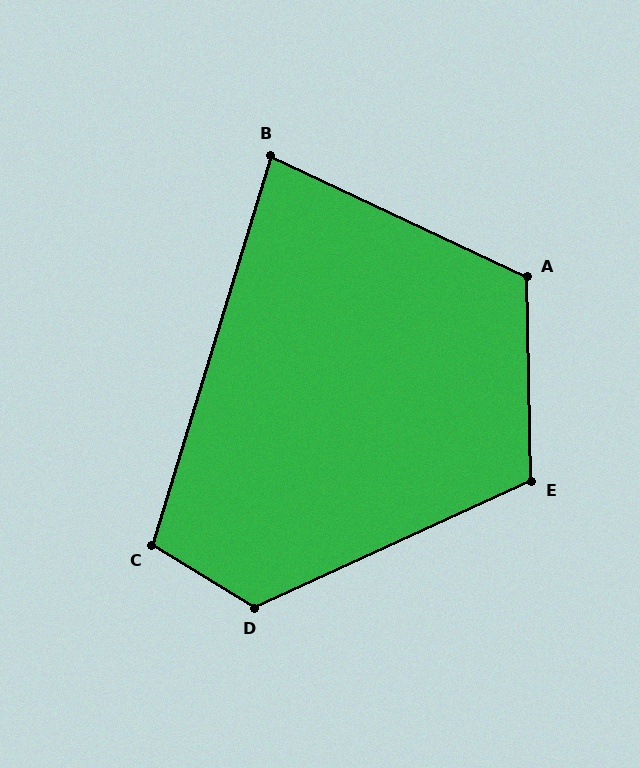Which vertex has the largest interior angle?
D, at approximately 124 degrees.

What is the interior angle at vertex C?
Approximately 104 degrees (obtuse).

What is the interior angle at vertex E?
Approximately 113 degrees (obtuse).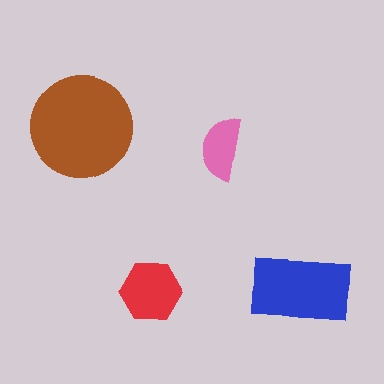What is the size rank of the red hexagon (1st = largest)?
3rd.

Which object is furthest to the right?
The blue rectangle is rightmost.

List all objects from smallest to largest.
The pink semicircle, the red hexagon, the blue rectangle, the brown circle.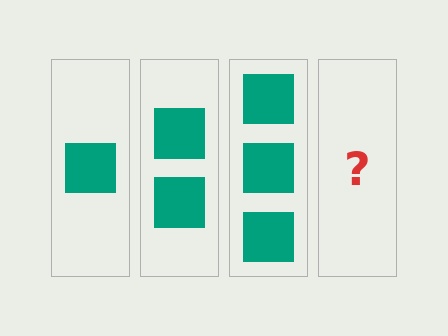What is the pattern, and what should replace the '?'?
The pattern is that each step adds one more square. The '?' should be 4 squares.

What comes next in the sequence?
The next element should be 4 squares.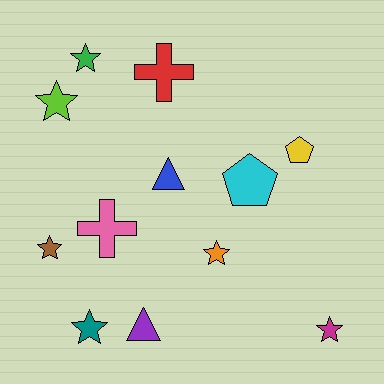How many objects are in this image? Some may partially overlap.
There are 12 objects.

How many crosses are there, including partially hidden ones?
There are 2 crosses.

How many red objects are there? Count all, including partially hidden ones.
There is 1 red object.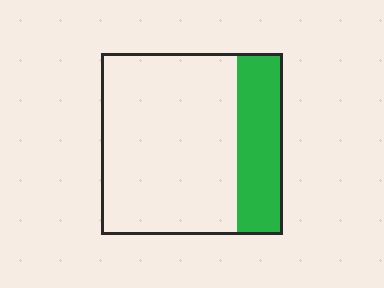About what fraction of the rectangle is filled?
About one quarter (1/4).